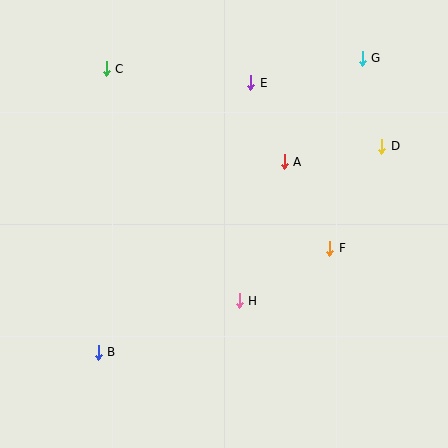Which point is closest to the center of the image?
Point H at (239, 301) is closest to the center.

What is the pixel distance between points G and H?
The distance between G and H is 272 pixels.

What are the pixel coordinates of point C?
Point C is at (106, 69).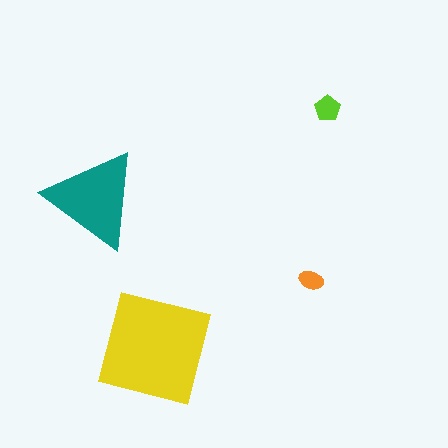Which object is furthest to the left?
The teal triangle is leftmost.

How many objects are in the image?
There are 4 objects in the image.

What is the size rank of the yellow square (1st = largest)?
1st.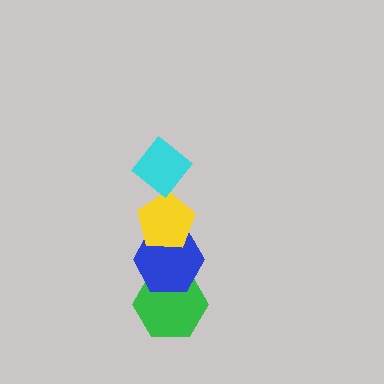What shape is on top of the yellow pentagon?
The cyan diamond is on top of the yellow pentagon.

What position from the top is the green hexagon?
The green hexagon is 4th from the top.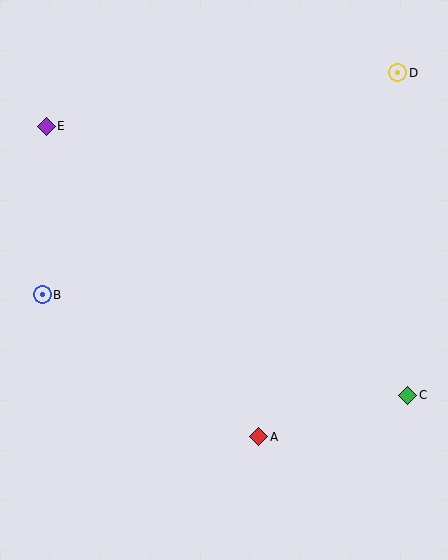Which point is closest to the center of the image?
Point A at (259, 437) is closest to the center.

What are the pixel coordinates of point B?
Point B is at (42, 295).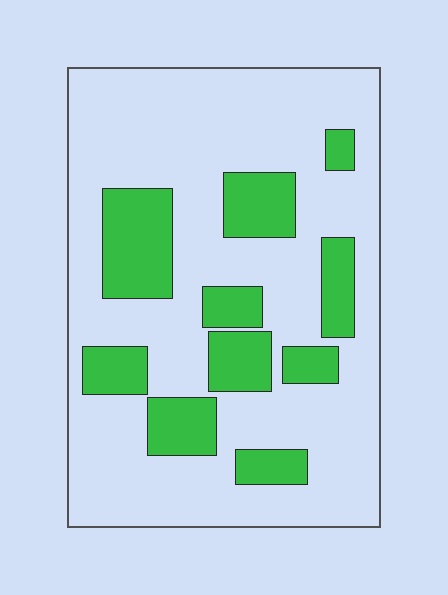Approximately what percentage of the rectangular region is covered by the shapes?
Approximately 25%.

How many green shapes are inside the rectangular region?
10.